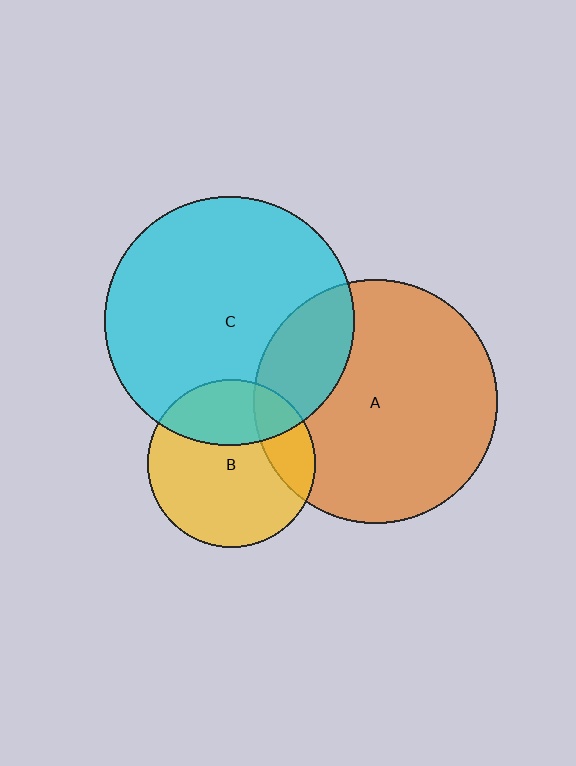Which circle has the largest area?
Circle C (cyan).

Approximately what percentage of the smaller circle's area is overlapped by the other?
Approximately 30%.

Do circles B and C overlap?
Yes.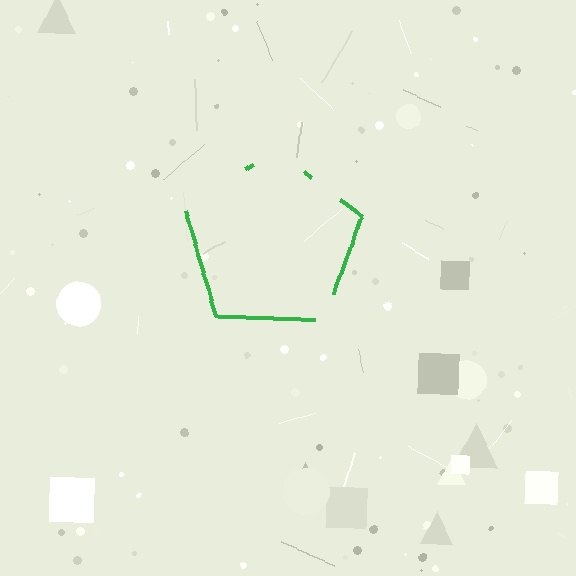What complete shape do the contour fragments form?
The contour fragments form a pentagon.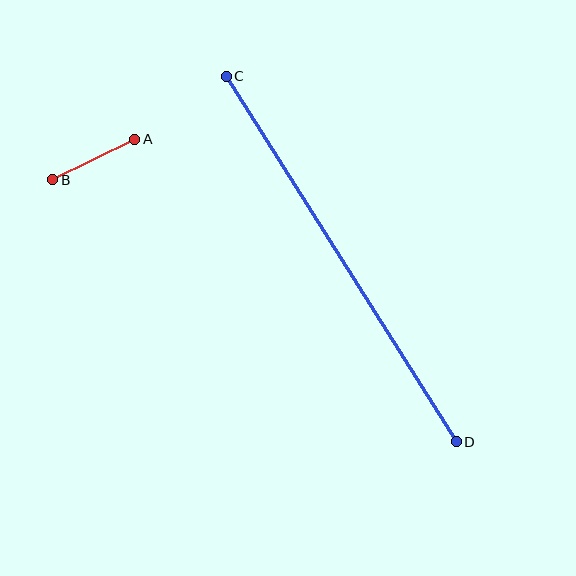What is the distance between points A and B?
The distance is approximately 92 pixels.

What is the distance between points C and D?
The distance is approximately 432 pixels.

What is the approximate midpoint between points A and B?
The midpoint is at approximately (94, 160) pixels.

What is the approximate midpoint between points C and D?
The midpoint is at approximately (341, 259) pixels.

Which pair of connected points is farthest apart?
Points C and D are farthest apart.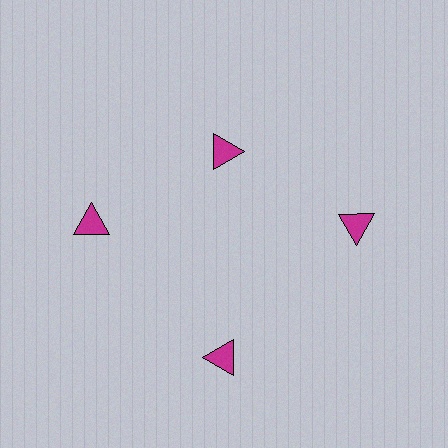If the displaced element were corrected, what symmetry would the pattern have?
It would have 4-fold rotational symmetry — the pattern would map onto itself every 90 degrees.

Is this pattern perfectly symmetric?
No. The 4 magenta triangles are arranged in a ring, but one element near the 12 o'clock position is pulled inward toward the center, breaking the 4-fold rotational symmetry.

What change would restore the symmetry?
The symmetry would be restored by moving it outward, back onto the ring so that all 4 triangles sit at equal angles and equal distance from the center.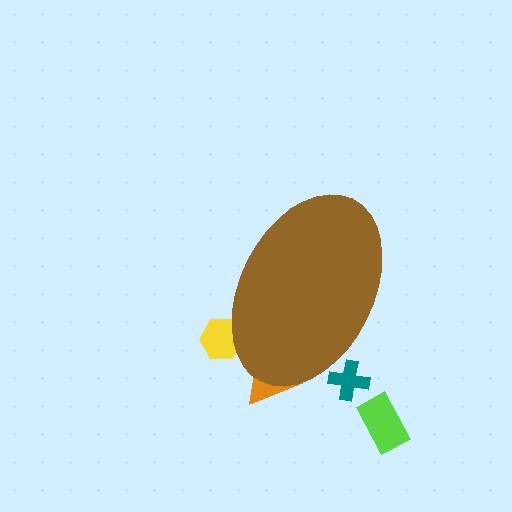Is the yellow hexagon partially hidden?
Yes, the yellow hexagon is partially hidden behind the brown ellipse.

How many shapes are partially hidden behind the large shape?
3 shapes are partially hidden.